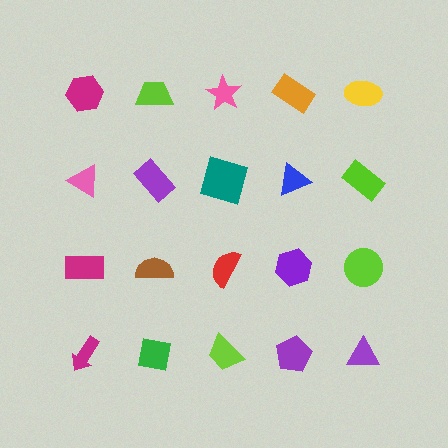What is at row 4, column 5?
A purple triangle.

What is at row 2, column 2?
A purple rectangle.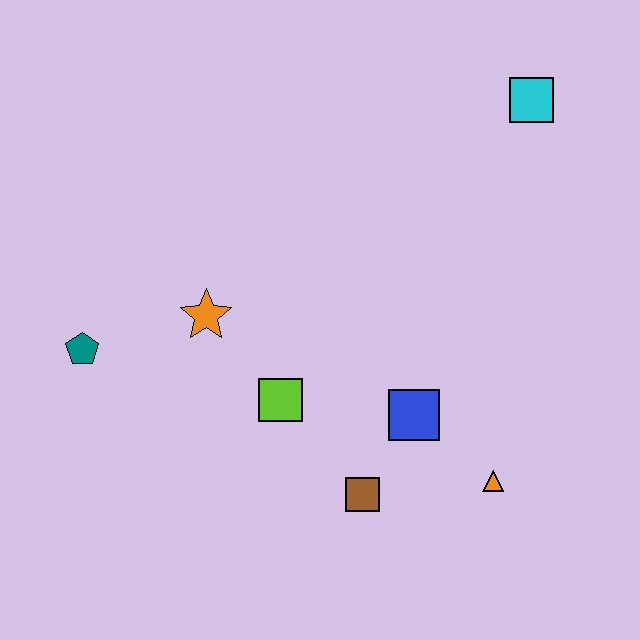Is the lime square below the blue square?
No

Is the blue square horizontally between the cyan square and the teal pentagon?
Yes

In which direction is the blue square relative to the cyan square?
The blue square is below the cyan square.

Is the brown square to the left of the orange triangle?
Yes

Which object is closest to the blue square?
The brown square is closest to the blue square.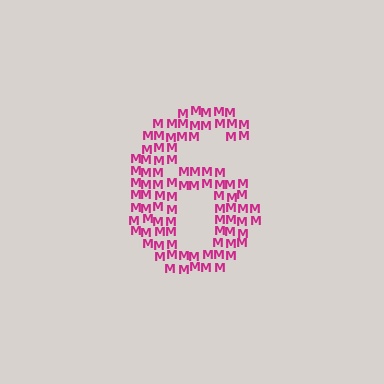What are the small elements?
The small elements are letter M's.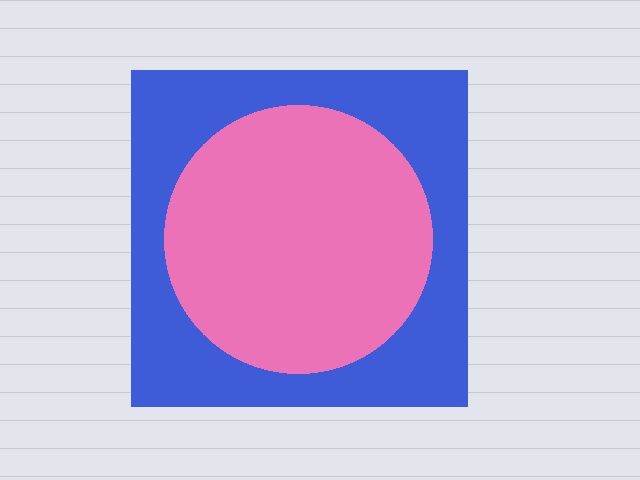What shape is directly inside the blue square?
The pink circle.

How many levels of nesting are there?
2.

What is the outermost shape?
The blue square.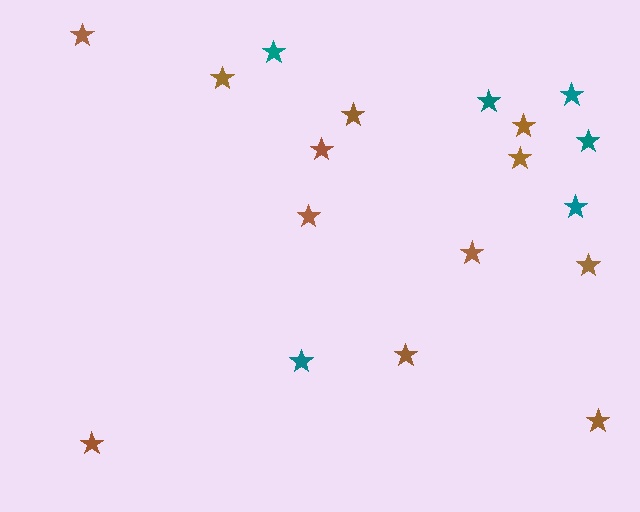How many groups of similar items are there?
There are 2 groups: one group of teal stars (6) and one group of brown stars (12).